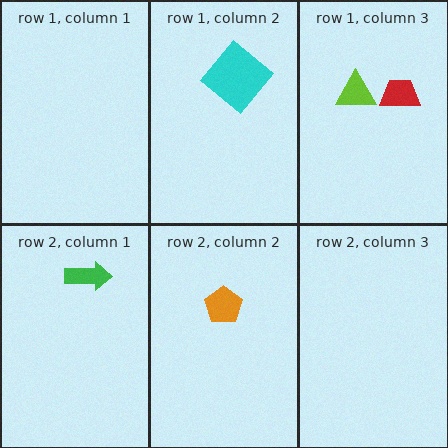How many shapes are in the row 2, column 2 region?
1.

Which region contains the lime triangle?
The row 1, column 3 region.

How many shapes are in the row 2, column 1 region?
1.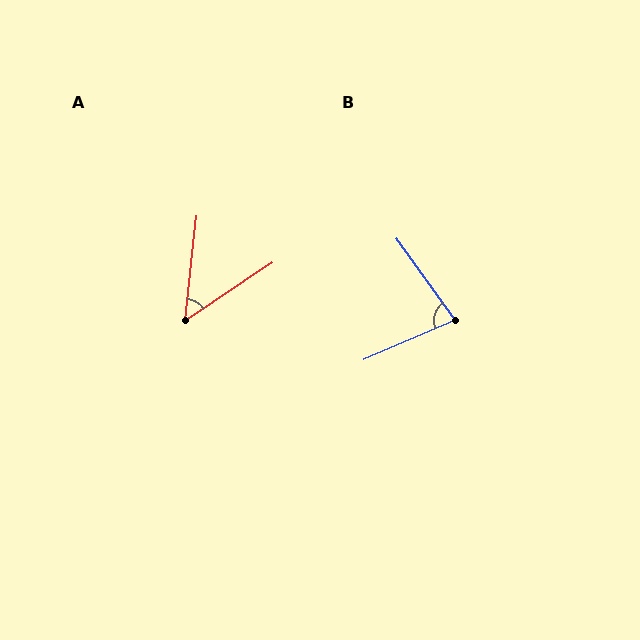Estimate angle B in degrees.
Approximately 77 degrees.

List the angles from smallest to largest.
A (50°), B (77°).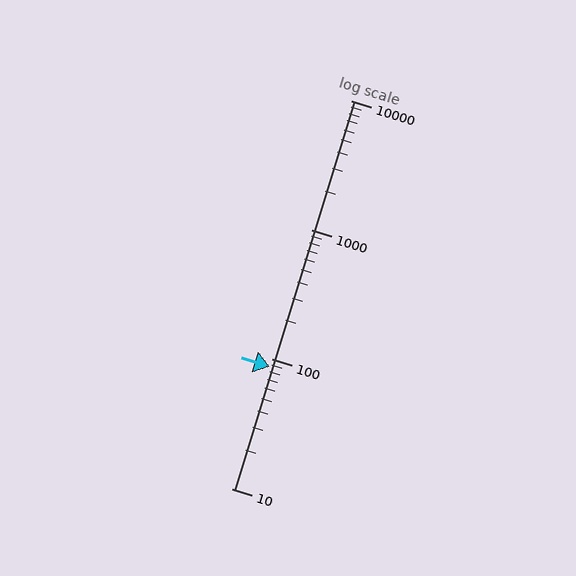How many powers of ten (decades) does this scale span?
The scale spans 3 decades, from 10 to 10000.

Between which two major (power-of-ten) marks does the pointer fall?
The pointer is between 10 and 100.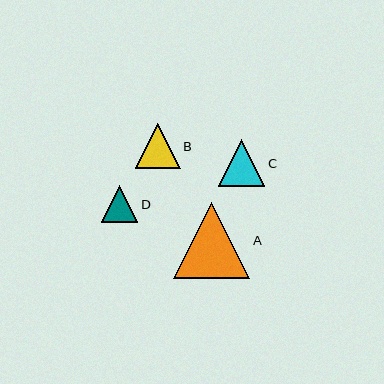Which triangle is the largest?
Triangle A is the largest with a size of approximately 76 pixels.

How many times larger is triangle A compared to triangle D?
Triangle A is approximately 2.1 times the size of triangle D.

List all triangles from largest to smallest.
From largest to smallest: A, C, B, D.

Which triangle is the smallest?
Triangle D is the smallest with a size of approximately 36 pixels.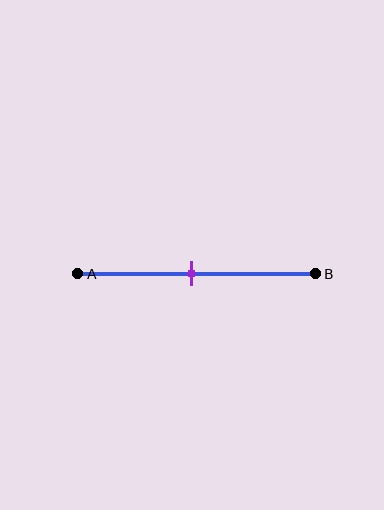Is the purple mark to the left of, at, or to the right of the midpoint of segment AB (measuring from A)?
The purple mark is approximately at the midpoint of segment AB.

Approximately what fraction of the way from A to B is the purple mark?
The purple mark is approximately 50% of the way from A to B.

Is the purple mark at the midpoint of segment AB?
Yes, the mark is approximately at the midpoint.